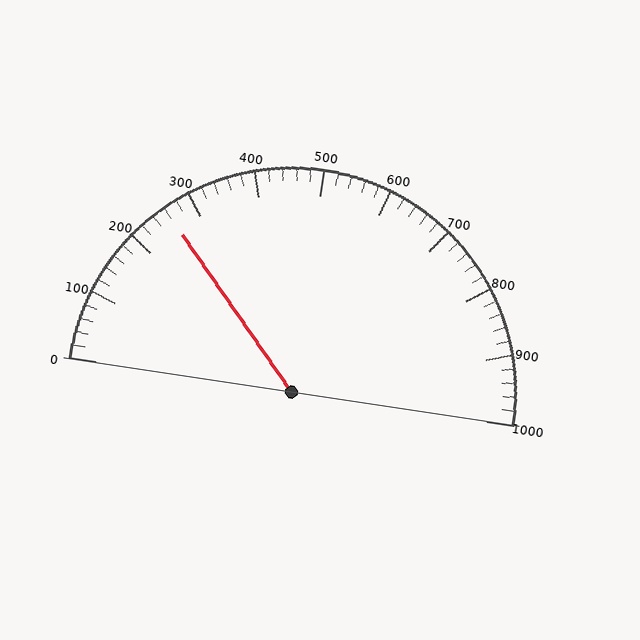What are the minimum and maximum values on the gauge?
The gauge ranges from 0 to 1000.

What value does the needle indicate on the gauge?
The needle indicates approximately 260.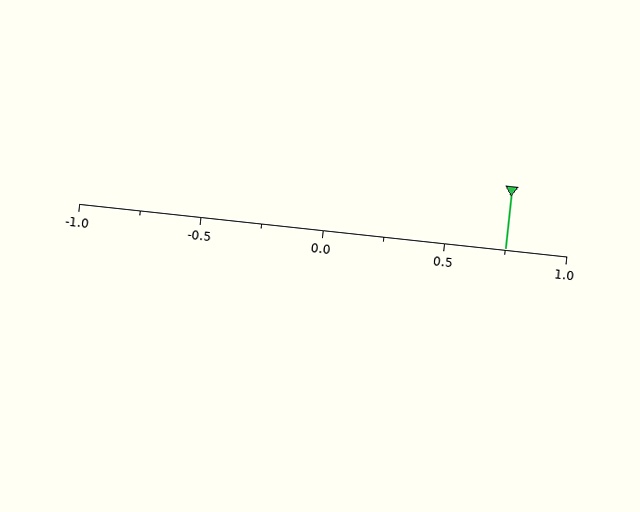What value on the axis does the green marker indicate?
The marker indicates approximately 0.75.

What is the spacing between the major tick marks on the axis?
The major ticks are spaced 0.5 apart.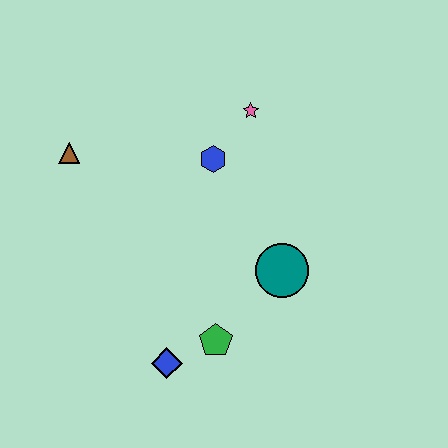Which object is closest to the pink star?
The blue hexagon is closest to the pink star.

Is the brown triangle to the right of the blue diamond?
No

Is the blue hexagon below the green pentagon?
No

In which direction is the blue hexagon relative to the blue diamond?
The blue hexagon is above the blue diamond.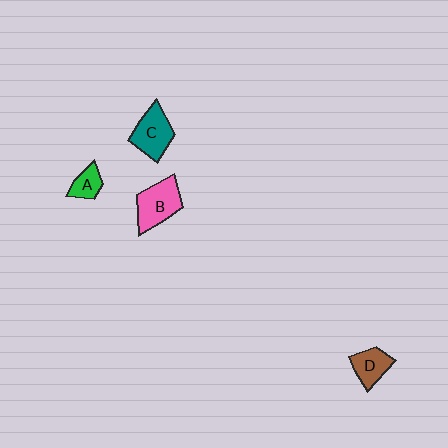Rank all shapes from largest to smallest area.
From largest to smallest: B (pink), C (teal), D (brown), A (green).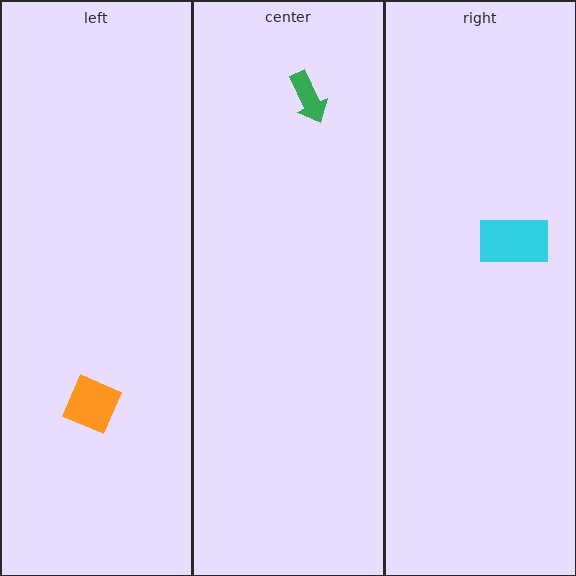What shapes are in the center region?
The green arrow.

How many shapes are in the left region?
1.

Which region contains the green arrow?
The center region.